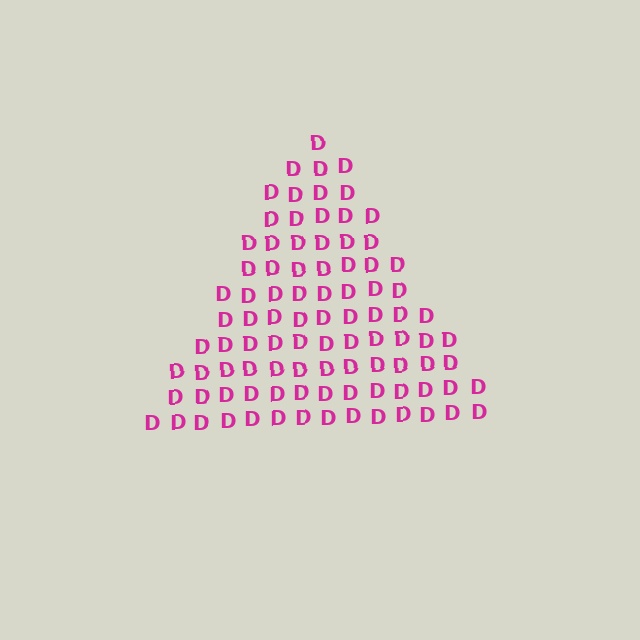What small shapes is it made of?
It is made of small letter D's.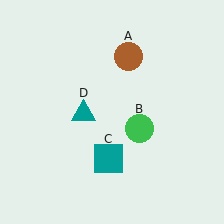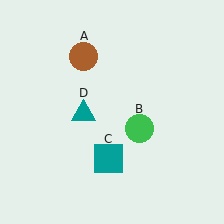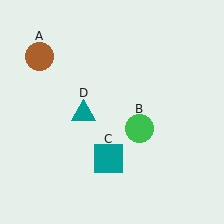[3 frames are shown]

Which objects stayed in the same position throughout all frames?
Green circle (object B) and teal square (object C) and teal triangle (object D) remained stationary.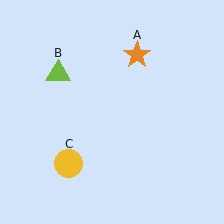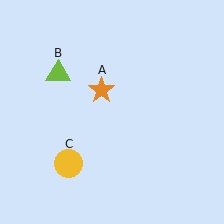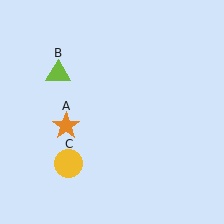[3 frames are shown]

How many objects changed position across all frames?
1 object changed position: orange star (object A).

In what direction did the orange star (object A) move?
The orange star (object A) moved down and to the left.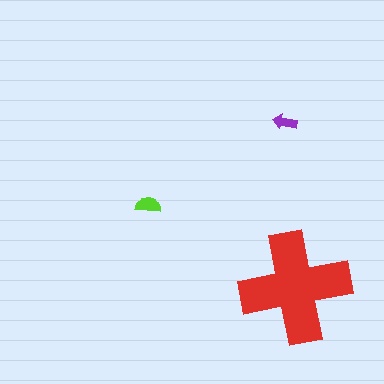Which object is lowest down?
The red cross is bottommost.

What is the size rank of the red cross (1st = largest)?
1st.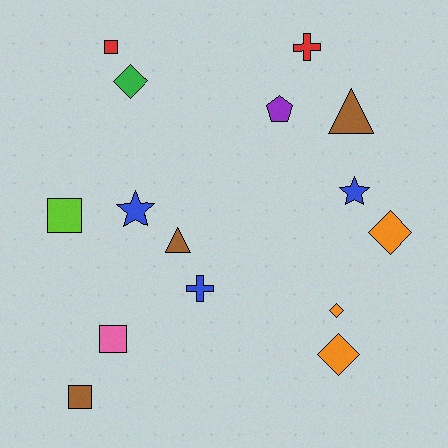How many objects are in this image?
There are 15 objects.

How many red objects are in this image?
There are 2 red objects.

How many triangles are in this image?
There are 2 triangles.